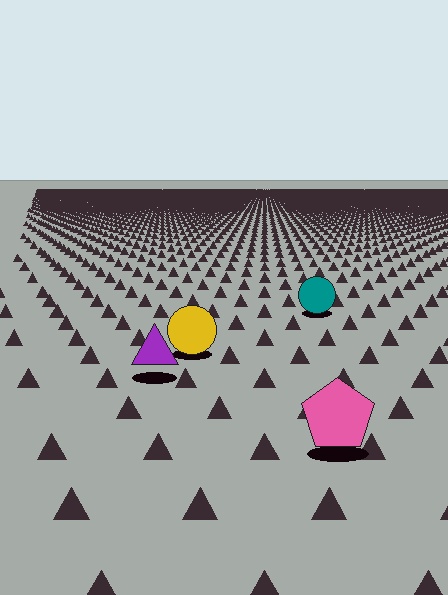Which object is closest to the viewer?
The pink pentagon is closest. The texture marks near it are larger and more spread out.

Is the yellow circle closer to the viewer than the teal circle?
Yes. The yellow circle is closer — you can tell from the texture gradient: the ground texture is coarser near it.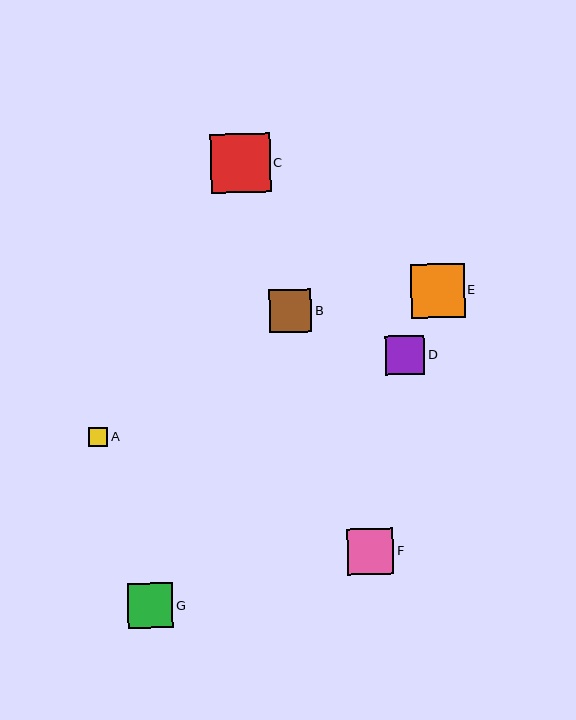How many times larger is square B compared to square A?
Square B is approximately 2.3 times the size of square A.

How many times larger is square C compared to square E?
Square C is approximately 1.1 times the size of square E.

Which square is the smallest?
Square A is the smallest with a size of approximately 19 pixels.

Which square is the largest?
Square C is the largest with a size of approximately 59 pixels.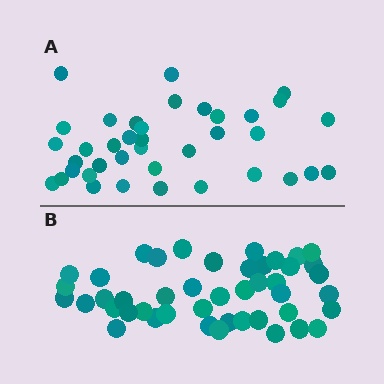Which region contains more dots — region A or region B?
Region B (the bottom region) has more dots.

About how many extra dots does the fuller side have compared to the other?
Region B has roughly 8 or so more dots than region A.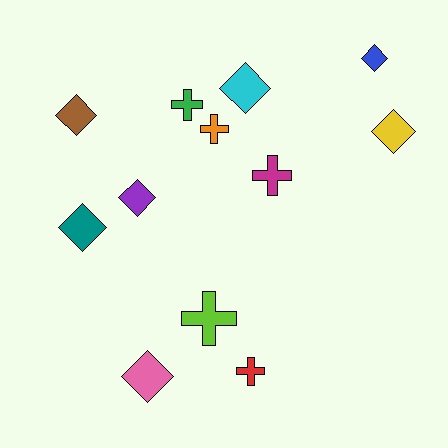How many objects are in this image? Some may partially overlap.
There are 12 objects.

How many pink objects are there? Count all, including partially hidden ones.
There is 1 pink object.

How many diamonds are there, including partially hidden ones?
There are 7 diamonds.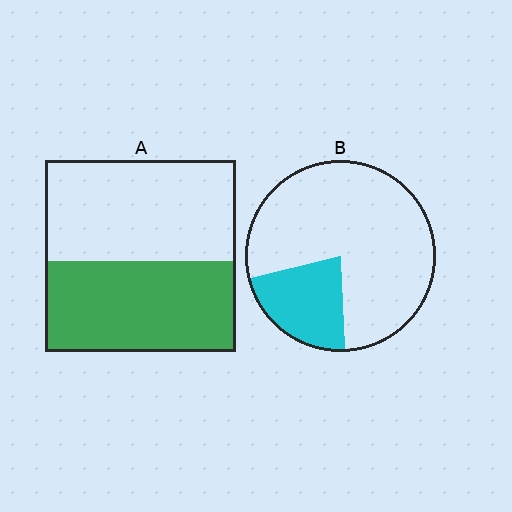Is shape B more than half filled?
No.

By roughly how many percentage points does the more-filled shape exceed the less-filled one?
By roughly 25 percentage points (A over B).